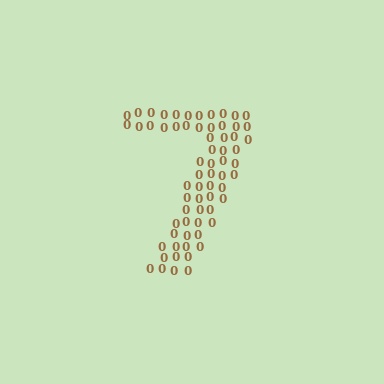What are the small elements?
The small elements are digit 0's.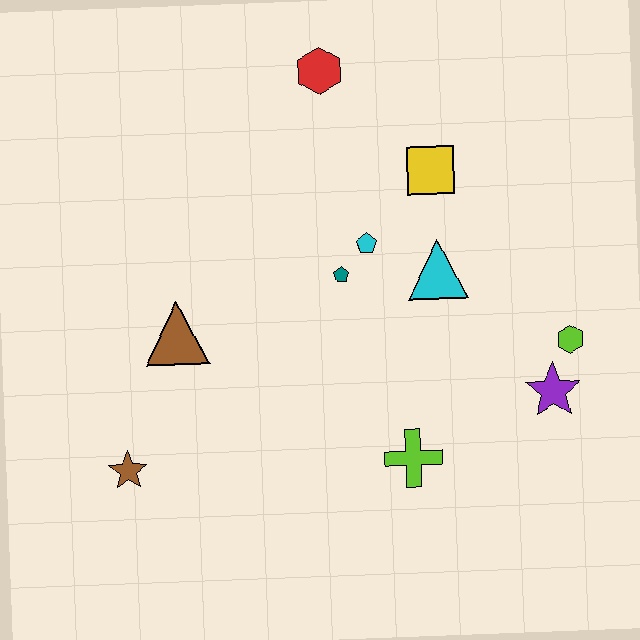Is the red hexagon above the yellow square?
Yes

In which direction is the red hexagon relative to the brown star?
The red hexagon is above the brown star.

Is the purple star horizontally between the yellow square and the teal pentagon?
No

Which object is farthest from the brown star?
The lime hexagon is farthest from the brown star.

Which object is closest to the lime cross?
The purple star is closest to the lime cross.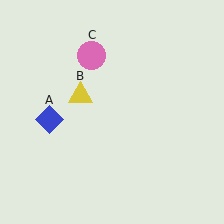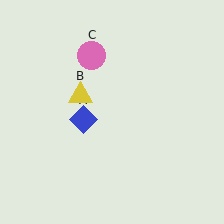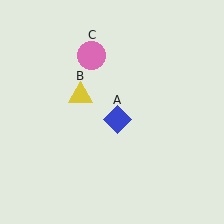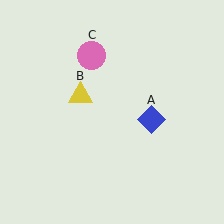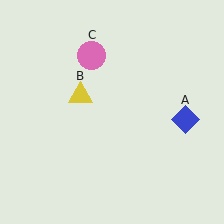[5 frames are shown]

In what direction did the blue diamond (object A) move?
The blue diamond (object A) moved right.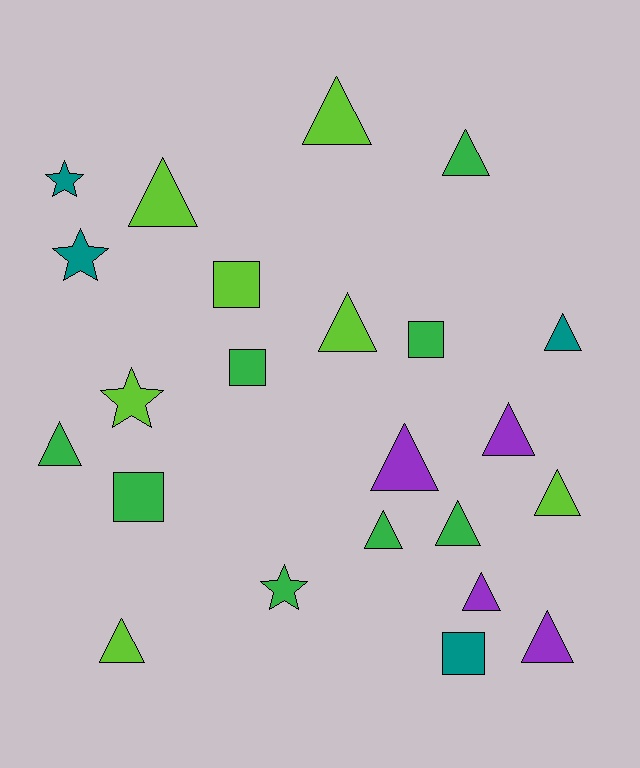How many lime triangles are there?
There are 5 lime triangles.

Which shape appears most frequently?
Triangle, with 14 objects.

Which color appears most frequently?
Green, with 8 objects.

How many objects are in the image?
There are 23 objects.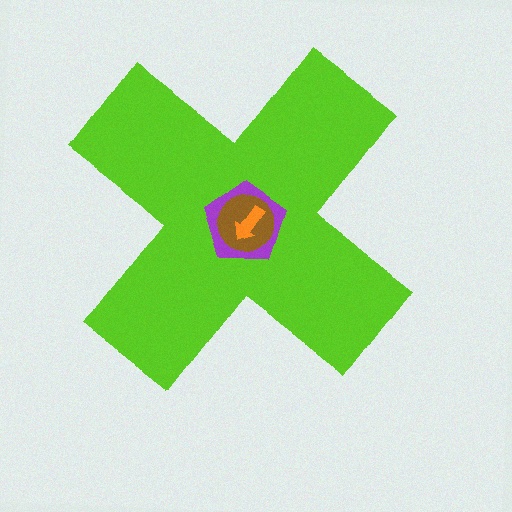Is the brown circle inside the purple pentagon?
Yes.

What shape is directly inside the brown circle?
The orange arrow.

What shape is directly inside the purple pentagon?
The brown circle.